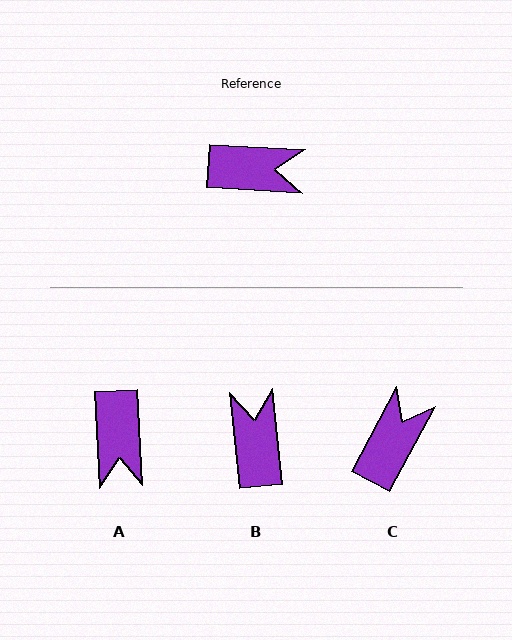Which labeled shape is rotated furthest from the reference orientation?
B, about 99 degrees away.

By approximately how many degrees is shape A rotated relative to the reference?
Approximately 84 degrees clockwise.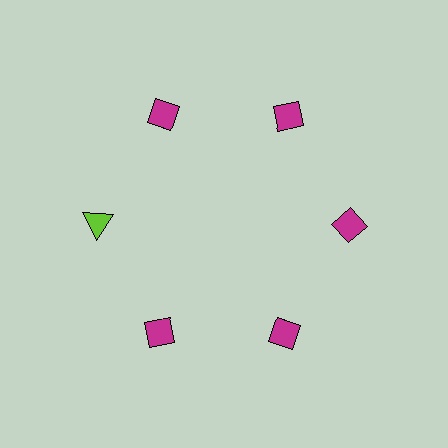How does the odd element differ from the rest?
It differs in both color (lime instead of magenta) and shape (triangle instead of diamond).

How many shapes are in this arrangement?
There are 6 shapes arranged in a ring pattern.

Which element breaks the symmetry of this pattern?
The lime triangle at roughly the 9 o'clock position breaks the symmetry. All other shapes are magenta diamonds.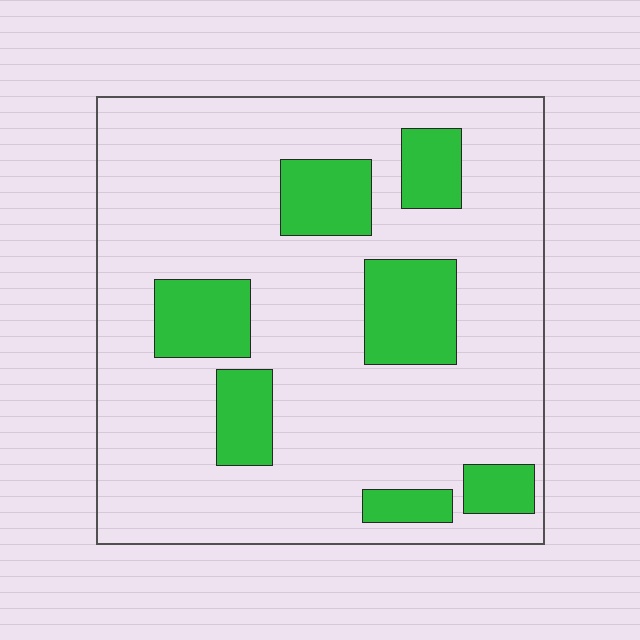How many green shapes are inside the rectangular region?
7.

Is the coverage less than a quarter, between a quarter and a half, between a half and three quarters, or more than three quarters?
Less than a quarter.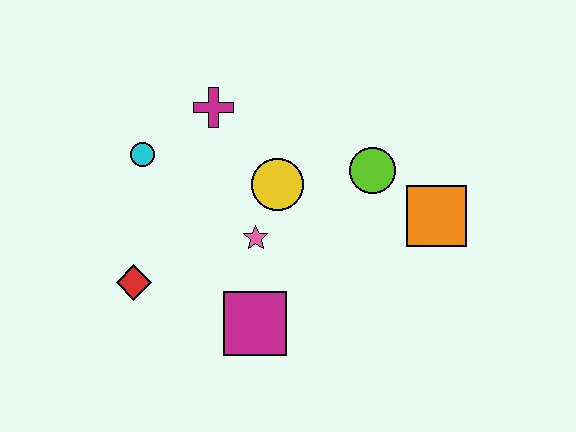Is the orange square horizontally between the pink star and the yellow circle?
No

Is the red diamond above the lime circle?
No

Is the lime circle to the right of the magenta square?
Yes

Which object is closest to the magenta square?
The pink star is closest to the magenta square.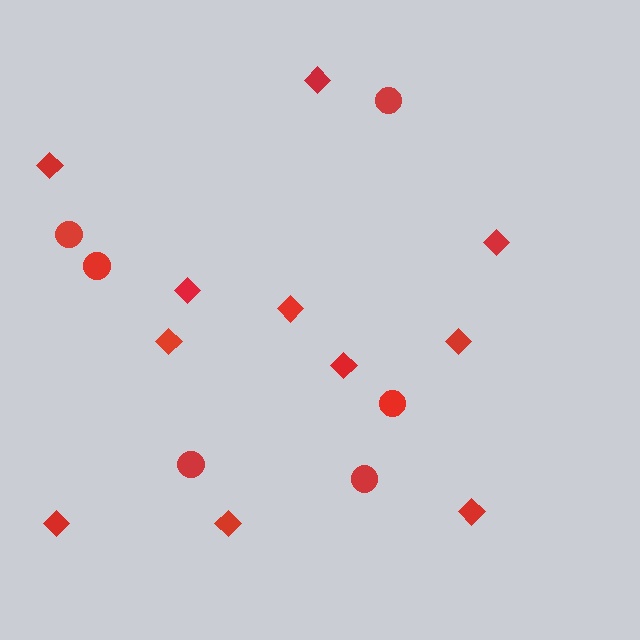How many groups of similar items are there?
There are 2 groups: one group of circles (6) and one group of diamonds (11).